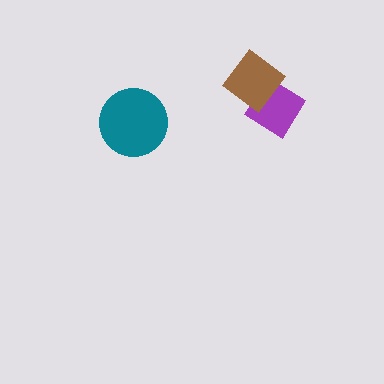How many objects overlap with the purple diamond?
1 object overlaps with the purple diamond.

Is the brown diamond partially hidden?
No, no other shape covers it.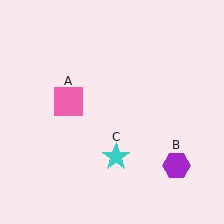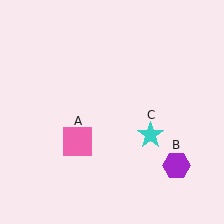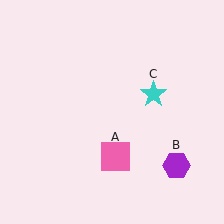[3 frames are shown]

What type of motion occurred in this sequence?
The pink square (object A), cyan star (object C) rotated counterclockwise around the center of the scene.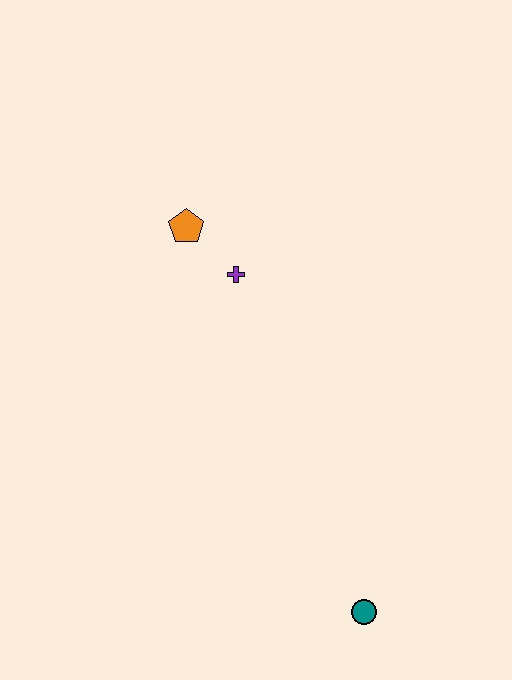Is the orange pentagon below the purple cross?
No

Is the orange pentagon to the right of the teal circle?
No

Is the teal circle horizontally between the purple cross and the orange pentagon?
No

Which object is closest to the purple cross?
The orange pentagon is closest to the purple cross.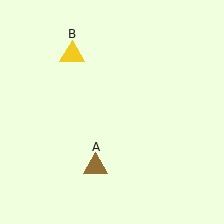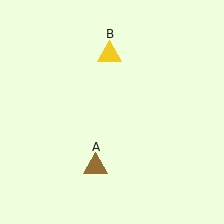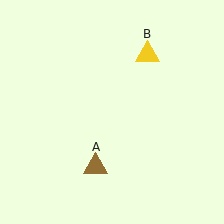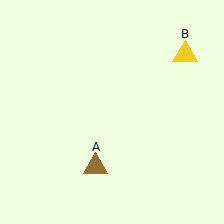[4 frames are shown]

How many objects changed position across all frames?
1 object changed position: yellow triangle (object B).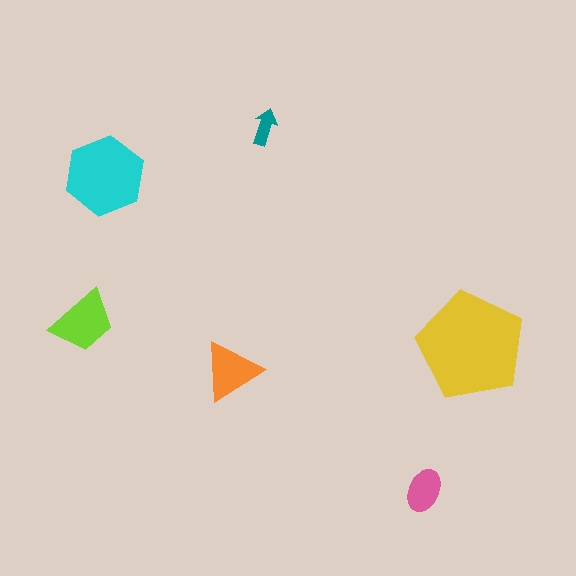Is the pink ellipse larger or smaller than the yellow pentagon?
Smaller.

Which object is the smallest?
The teal arrow.